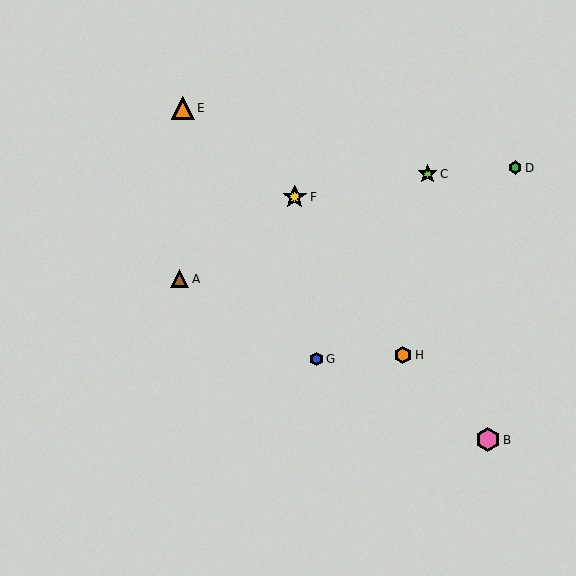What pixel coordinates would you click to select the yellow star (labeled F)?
Click at (295, 197) to select the yellow star F.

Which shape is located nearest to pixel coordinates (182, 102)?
The orange triangle (labeled E) at (183, 108) is nearest to that location.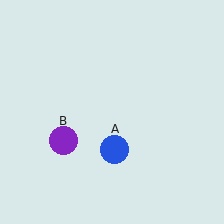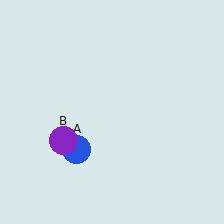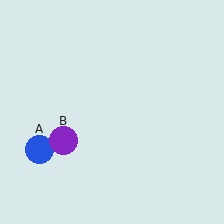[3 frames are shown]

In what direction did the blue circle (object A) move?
The blue circle (object A) moved left.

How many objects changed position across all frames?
1 object changed position: blue circle (object A).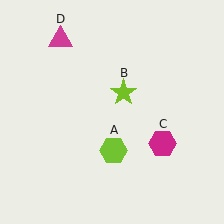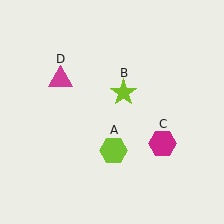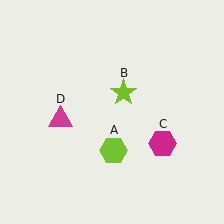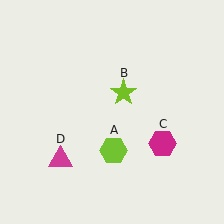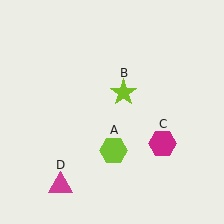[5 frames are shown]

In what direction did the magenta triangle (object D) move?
The magenta triangle (object D) moved down.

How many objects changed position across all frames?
1 object changed position: magenta triangle (object D).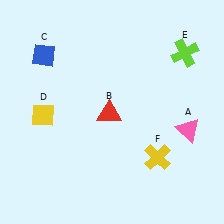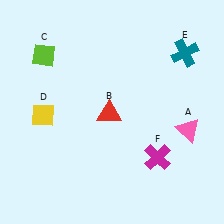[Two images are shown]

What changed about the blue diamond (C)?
In Image 1, C is blue. In Image 2, it changed to lime.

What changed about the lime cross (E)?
In Image 1, E is lime. In Image 2, it changed to teal.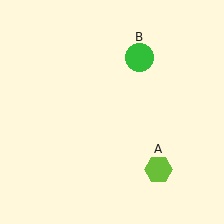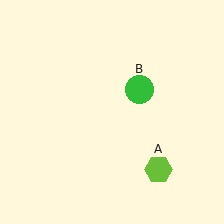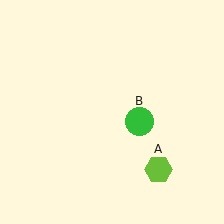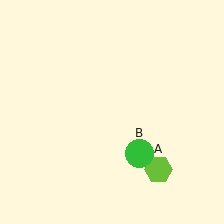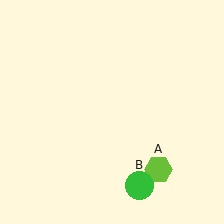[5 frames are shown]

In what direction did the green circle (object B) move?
The green circle (object B) moved down.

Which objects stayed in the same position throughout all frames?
Lime hexagon (object A) remained stationary.